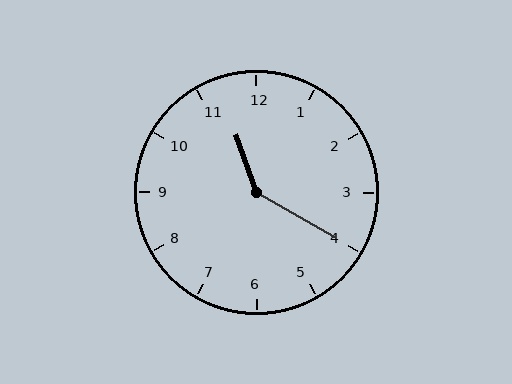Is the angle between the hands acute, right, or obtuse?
It is obtuse.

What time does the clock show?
11:20.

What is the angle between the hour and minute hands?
Approximately 140 degrees.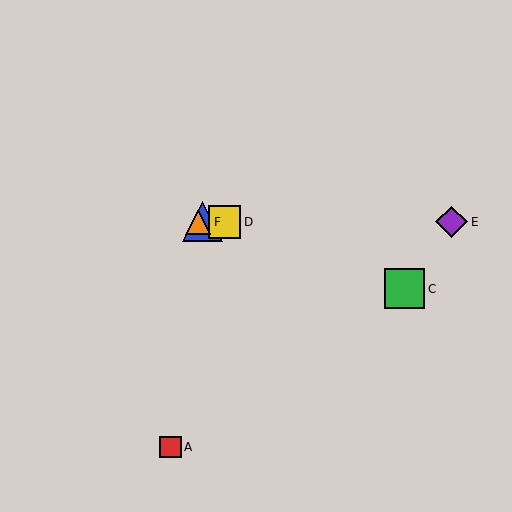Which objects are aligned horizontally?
Objects B, D, E, F are aligned horizontally.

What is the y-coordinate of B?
Object B is at y≈222.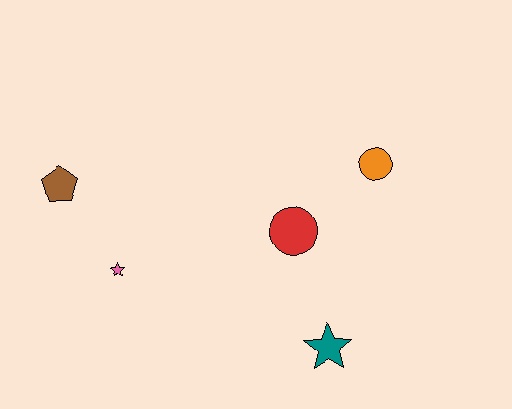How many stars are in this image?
There are 2 stars.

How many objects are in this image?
There are 5 objects.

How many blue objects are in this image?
There are no blue objects.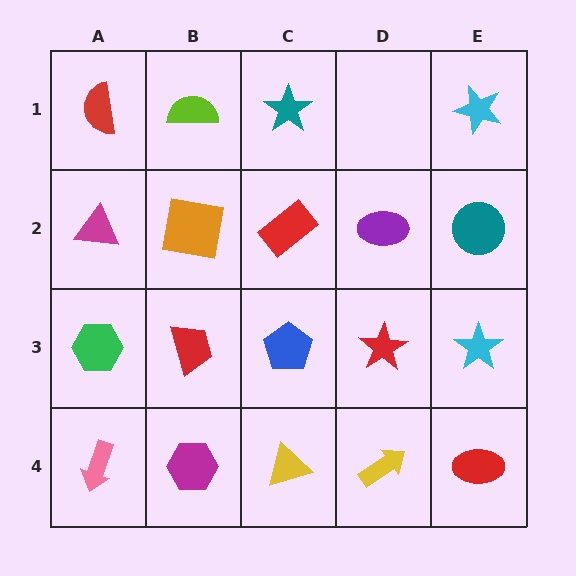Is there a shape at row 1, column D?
No, that cell is empty.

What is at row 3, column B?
A red trapezoid.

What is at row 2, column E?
A teal circle.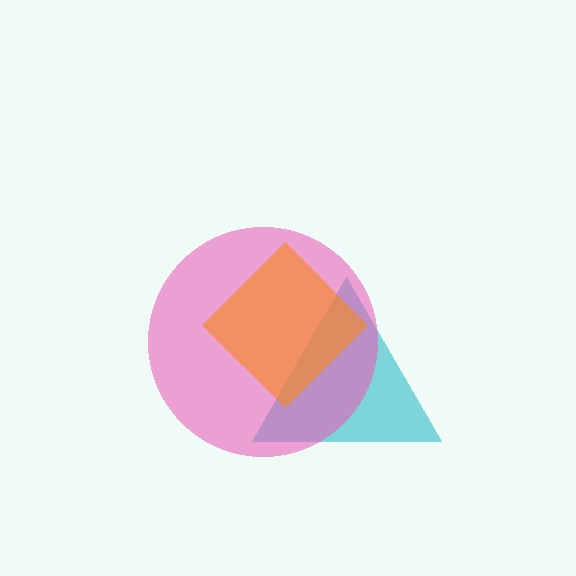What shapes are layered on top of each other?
The layered shapes are: a cyan triangle, a pink circle, an orange diamond.